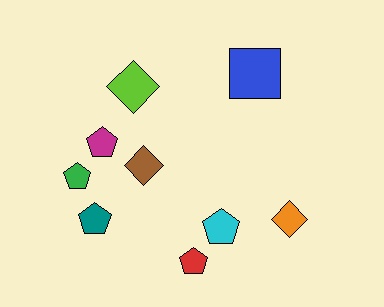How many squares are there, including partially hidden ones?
There is 1 square.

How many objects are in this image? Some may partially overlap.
There are 9 objects.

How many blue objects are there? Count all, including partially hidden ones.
There is 1 blue object.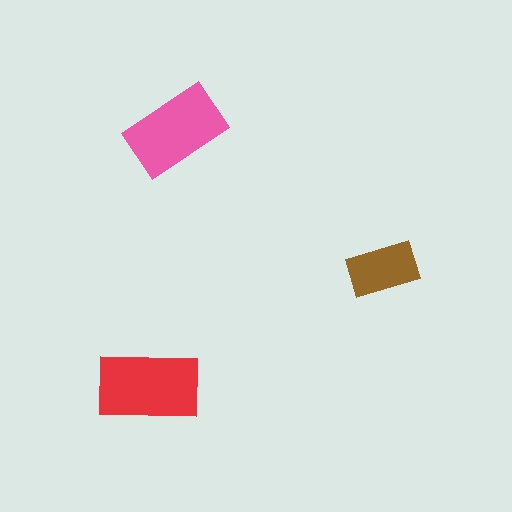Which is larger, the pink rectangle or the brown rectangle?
The pink one.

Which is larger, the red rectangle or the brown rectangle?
The red one.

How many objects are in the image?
There are 3 objects in the image.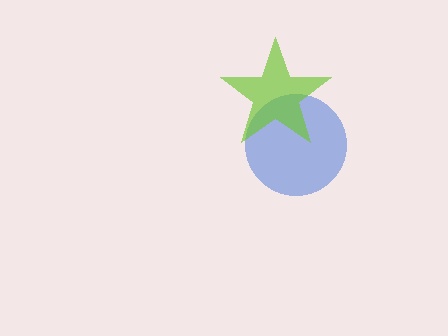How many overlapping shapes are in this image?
There are 2 overlapping shapes in the image.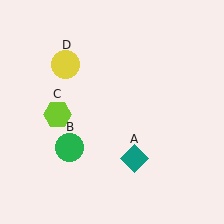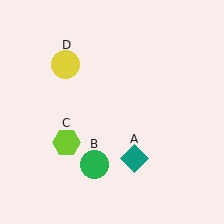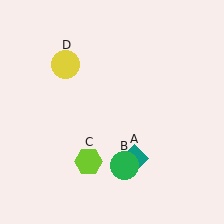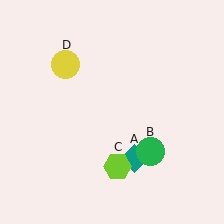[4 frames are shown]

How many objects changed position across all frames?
2 objects changed position: green circle (object B), lime hexagon (object C).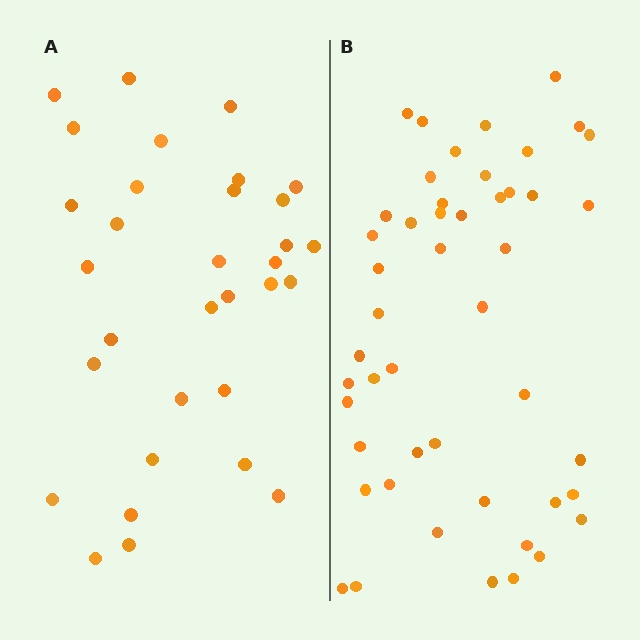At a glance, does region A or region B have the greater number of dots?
Region B (the right region) has more dots.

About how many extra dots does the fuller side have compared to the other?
Region B has approximately 15 more dots than region A.